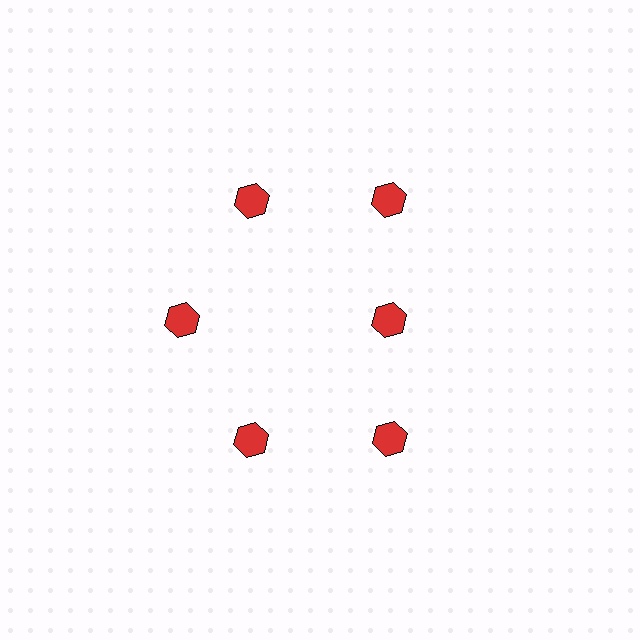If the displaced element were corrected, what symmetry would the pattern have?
It would have 6-fold rotational symmetry — the pattern would map onto itself every 60 degrees.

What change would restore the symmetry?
The symmetry would be restored by moving it outward, back onto the ring so that all 6 hexagons sit at equal angles and equal distance from the center.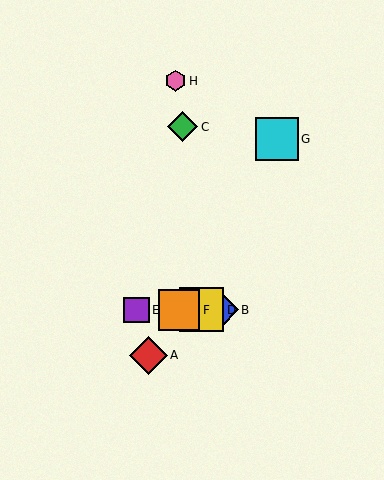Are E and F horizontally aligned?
Yes, both are at y≈310.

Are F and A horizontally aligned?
No, F is at y≈310 and A is at y≈356.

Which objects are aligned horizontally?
Objects B, D, E, F are aligned horizontally.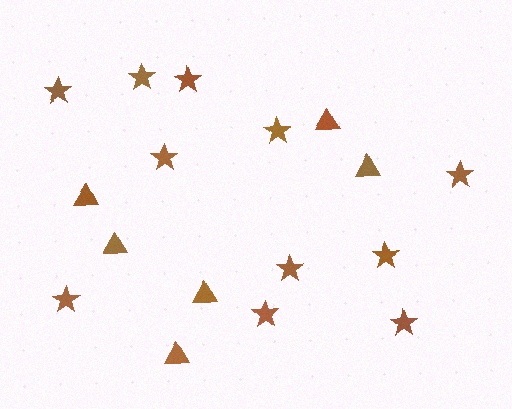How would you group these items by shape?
There are 2 groups: one group of triangles (6) and one group of stars (11).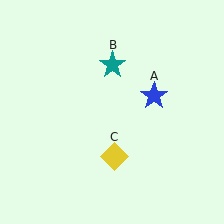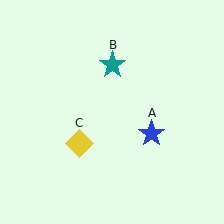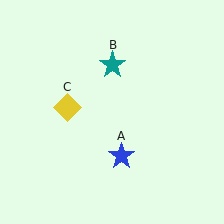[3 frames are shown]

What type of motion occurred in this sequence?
The blue star (object A), yellow diamond (object C) rotated clockwise around the center of the scene.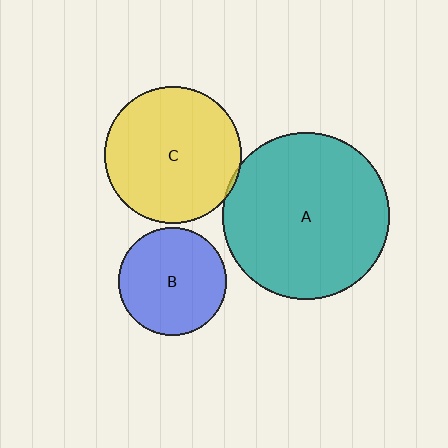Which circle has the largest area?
Circle A (teal).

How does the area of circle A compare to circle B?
Approximately 2.4 times.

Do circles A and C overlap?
Yes.